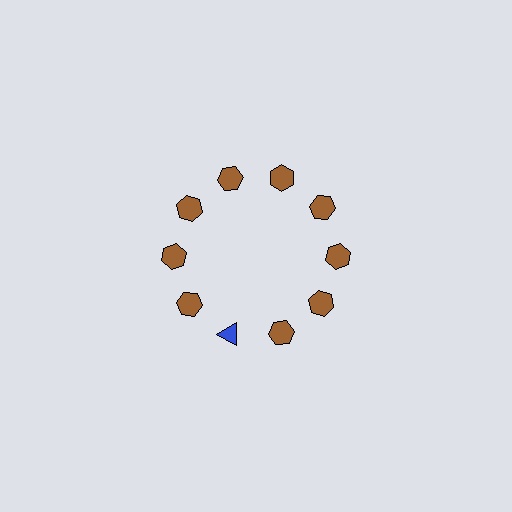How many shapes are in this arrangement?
There are 10 shapes arranged in a ring pattern.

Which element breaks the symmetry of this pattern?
The blue triangle at roughly the 7 o'clock position breaks the symmetry. All other shapes are brown hexagons.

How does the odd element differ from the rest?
It differs in both color (blue instead of brown) and shape (triangle instead of hexagon).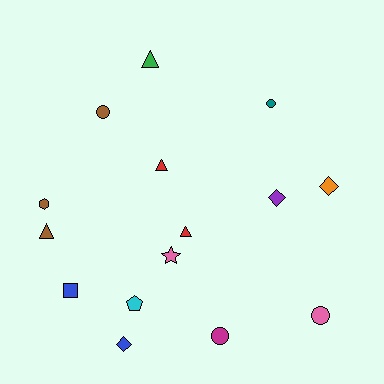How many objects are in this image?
There are 15 objects.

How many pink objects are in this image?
There are 2 pink objects.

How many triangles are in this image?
There are 4 triangles.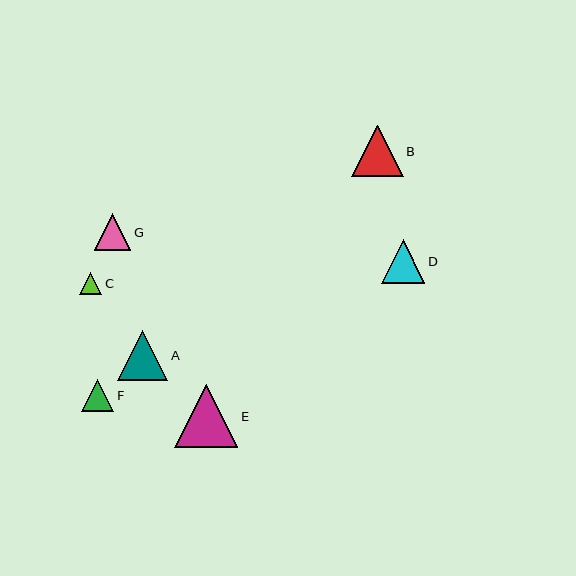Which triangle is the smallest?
Triangle C is the smallest with a size of approximately 22 pixels.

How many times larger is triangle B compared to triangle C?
Triangle B is approximately 2.3 times the size of triangle C.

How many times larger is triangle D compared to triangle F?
Triangle D is approximately 1.4 times the size of triangle F.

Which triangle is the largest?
Triangle E is the largest with a size of approximately 63 pixels.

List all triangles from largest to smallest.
From largest to smallest: E, B, A, D, G, F, C.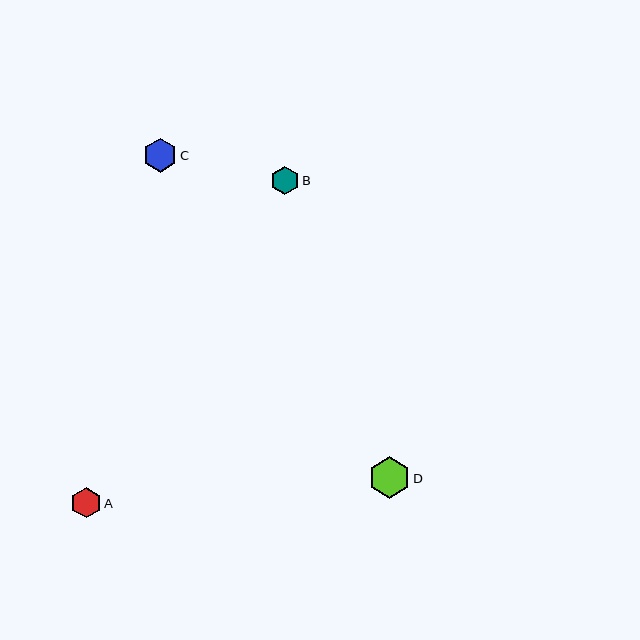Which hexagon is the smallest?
Hexagon B is the smallest with a size of approximately 29 pixels.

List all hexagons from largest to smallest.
From largest to smallest: D, C, A, B.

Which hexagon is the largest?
Hexagon D is the largest with a size of approximately 41 pixels.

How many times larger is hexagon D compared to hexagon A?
Hexagon D is approximately 1.4 times the size of hexagon A.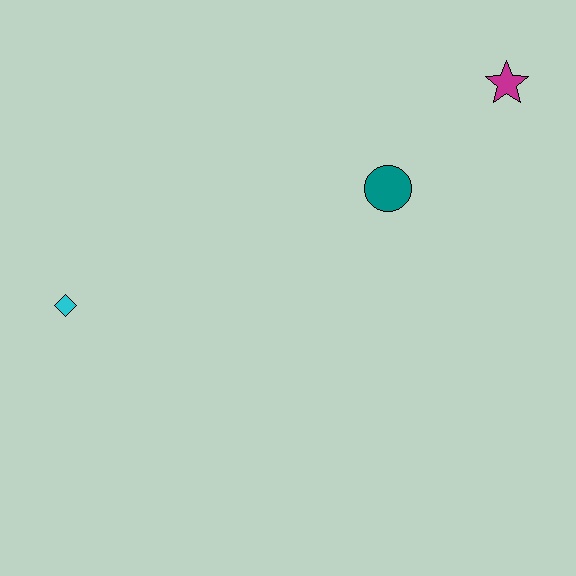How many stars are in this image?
There is 1 star.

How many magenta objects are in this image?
There is 1 magenta object.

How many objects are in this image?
There are 3 objects.